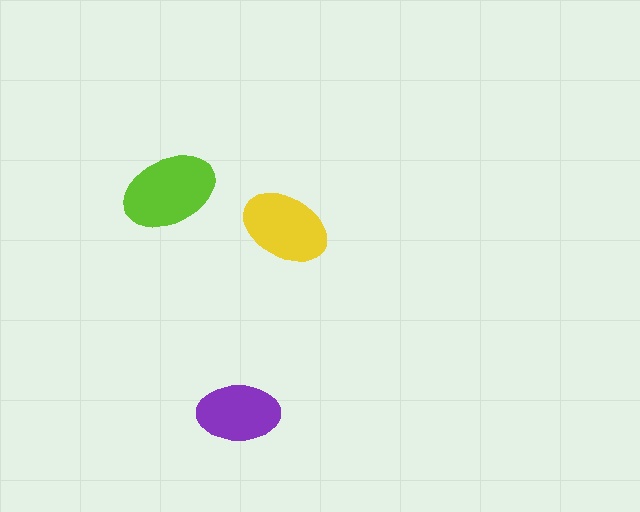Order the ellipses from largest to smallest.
the lime one, the yellow one, the purple one.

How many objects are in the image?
There are 3 objects in the image.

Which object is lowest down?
The purple ellipse is bottommost.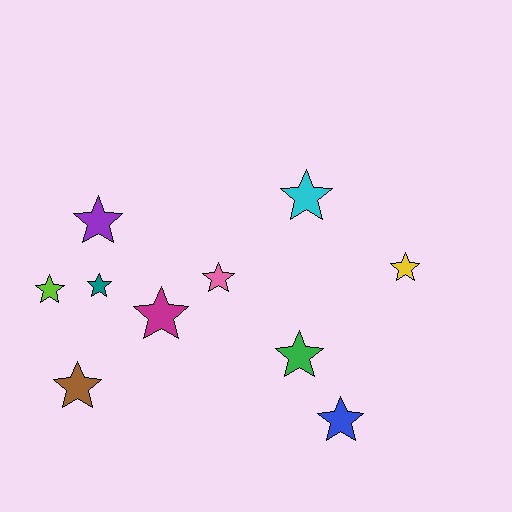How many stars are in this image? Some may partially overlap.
There are 10 stars.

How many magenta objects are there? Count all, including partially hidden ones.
There is 1 magenta object.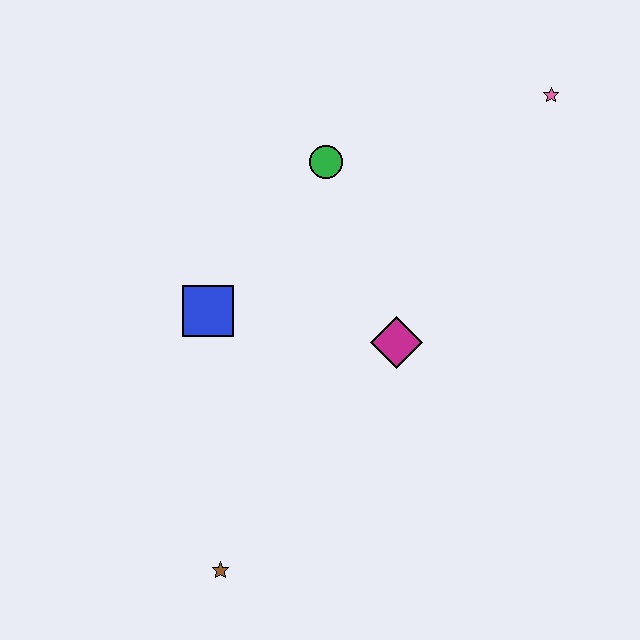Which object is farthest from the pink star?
The brown star is farthest from the pink star.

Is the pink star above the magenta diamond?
Yes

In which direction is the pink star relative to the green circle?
The pink star is to the right of the green circle.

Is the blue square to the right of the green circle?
No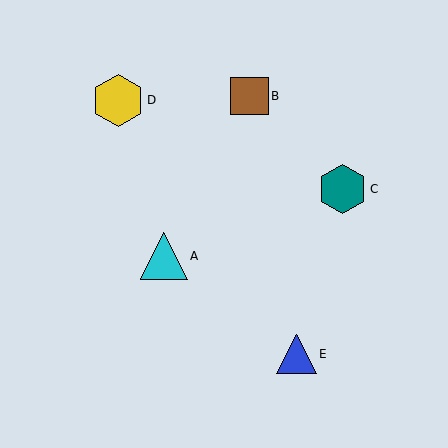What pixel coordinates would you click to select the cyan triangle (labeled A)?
Click at (164, 256) to select the cyan triangle A.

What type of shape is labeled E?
Shape E is a blue triangle.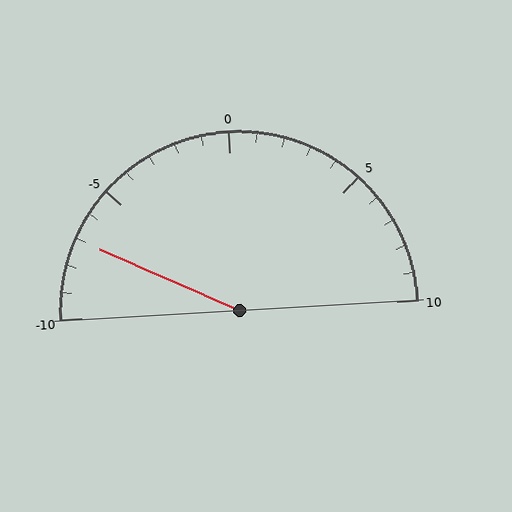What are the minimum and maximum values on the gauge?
The gauge ranges from -10 to 10.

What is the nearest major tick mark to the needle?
The nearest major tick mark is -5.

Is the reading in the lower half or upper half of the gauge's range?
The reading is in the lower half of the range (-10 to 10).